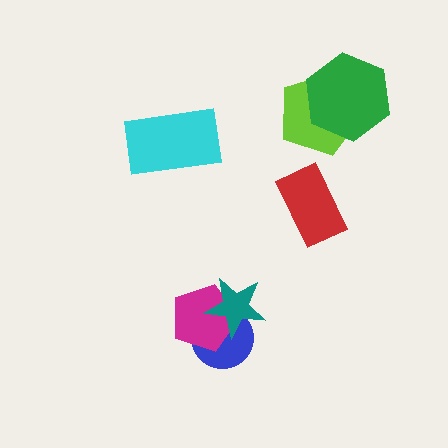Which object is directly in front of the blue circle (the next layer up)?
The magenta pentagon is directly in front of the blue circle.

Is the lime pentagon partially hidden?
Yes, it is partially covered by another shape.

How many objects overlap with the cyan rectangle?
0 objects overlap with the cyan rectangle.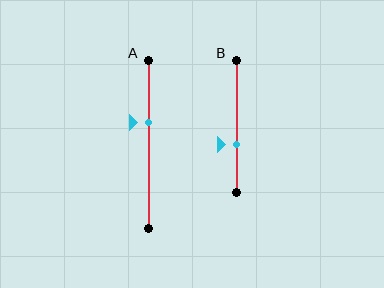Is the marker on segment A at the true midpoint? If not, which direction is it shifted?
No, the marker on segment A is shifted upward by about 13% of the segment length.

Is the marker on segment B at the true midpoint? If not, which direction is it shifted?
No, the marker on segment B is shifted downward by about 14% of the segment length.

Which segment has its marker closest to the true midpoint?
Segment A has its marker closest to the true midpoint.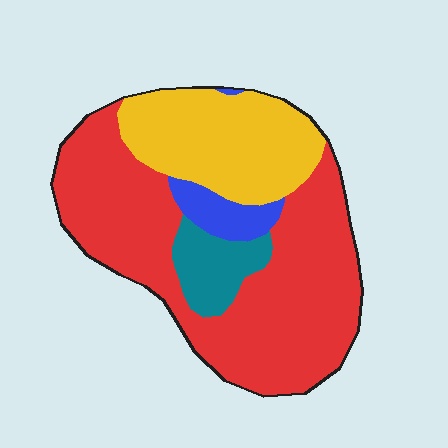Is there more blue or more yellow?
Yellow.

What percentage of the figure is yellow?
Yellow takes up about one quarter (1/4) of the figure.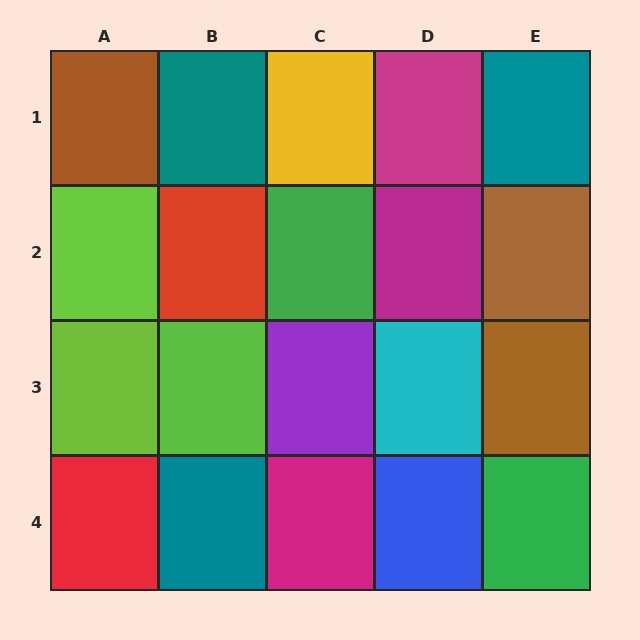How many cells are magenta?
3 cells are magenta.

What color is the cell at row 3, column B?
Lime.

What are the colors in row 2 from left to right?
Lime, red, green, magenta, brown.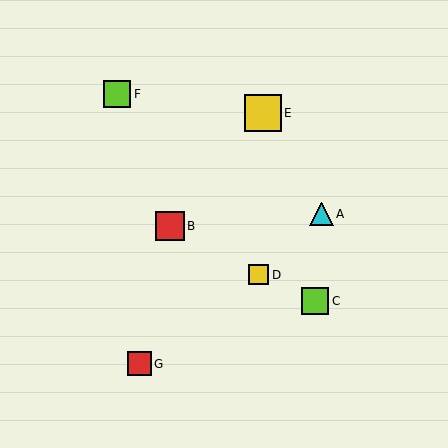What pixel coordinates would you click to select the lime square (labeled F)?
Click at (117, 94) to select the lime square F.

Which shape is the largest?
The yellow square (labeled E) is the largest.